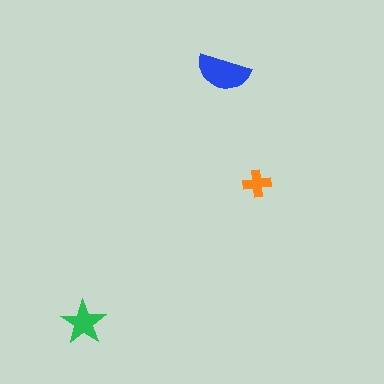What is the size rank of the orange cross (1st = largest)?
3rd.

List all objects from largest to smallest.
The blue semicircle, the green star, the orange cross.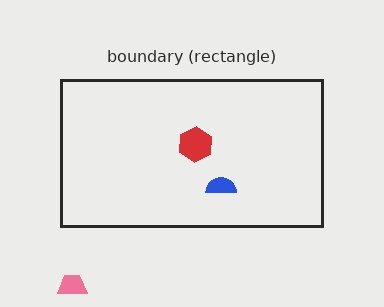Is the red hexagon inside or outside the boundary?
Inside.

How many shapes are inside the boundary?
2 inside, 1 outside.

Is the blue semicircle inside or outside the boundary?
Inside.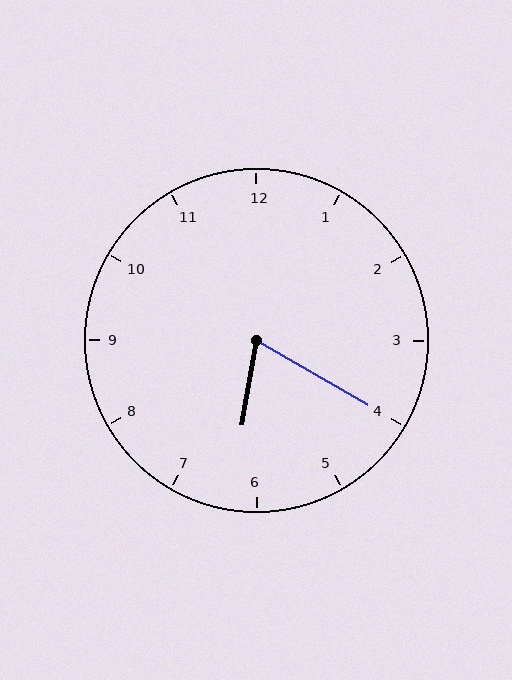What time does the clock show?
6:20.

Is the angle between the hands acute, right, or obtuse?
It is acute.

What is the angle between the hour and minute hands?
Approximately 70 degrees.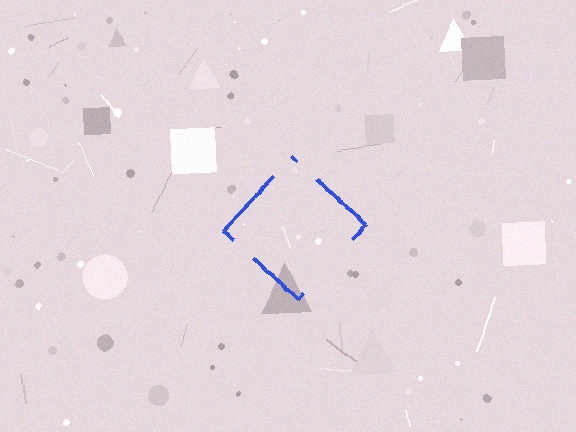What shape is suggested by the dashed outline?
The dashed outline suggests a diamond.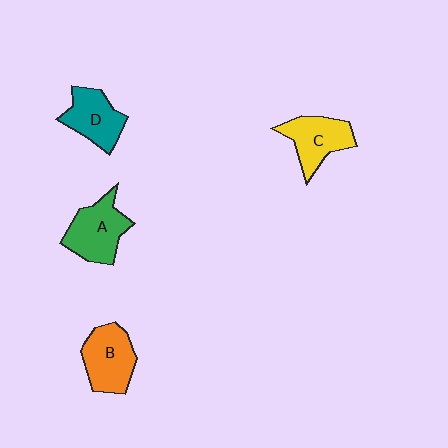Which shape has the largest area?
Shape A (green).